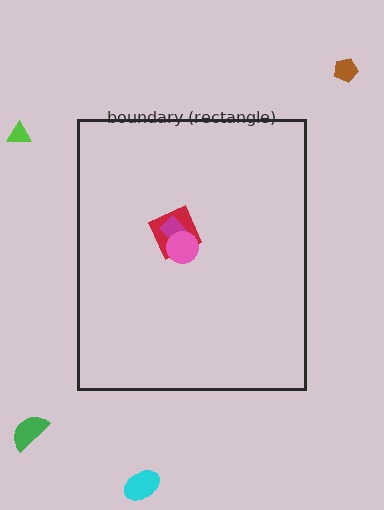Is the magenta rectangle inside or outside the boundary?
Inside.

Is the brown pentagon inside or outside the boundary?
Outside.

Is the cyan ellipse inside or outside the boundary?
Outside.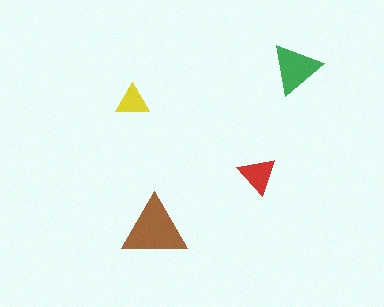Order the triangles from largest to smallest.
the brown one, the green one, the red one, the yellow one.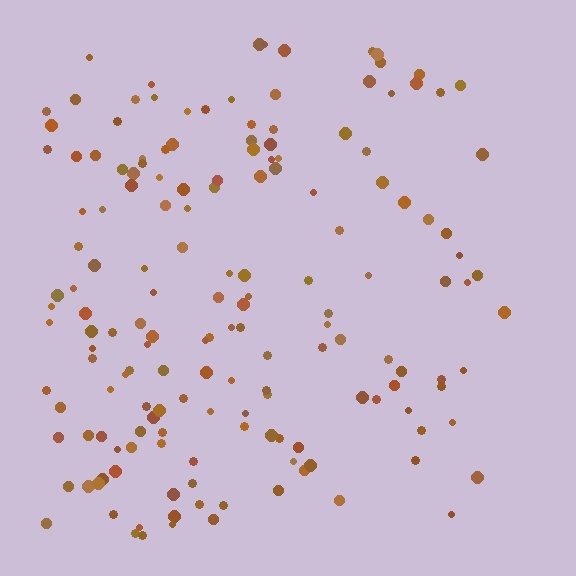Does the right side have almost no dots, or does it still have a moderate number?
Still a moderate number, just noticeably fewer than the left.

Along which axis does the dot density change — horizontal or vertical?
Horizontal.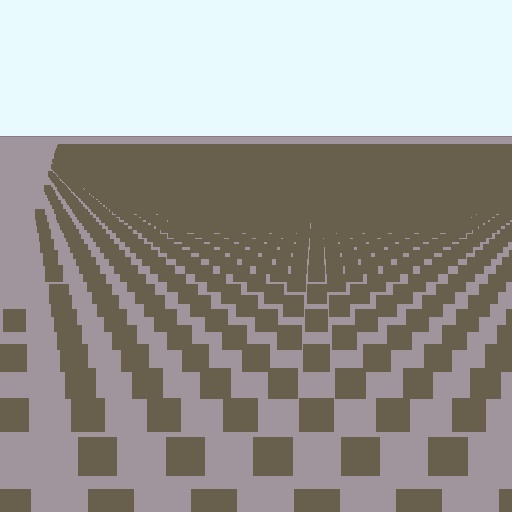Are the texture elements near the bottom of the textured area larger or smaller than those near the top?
Larger. Near the bottom, elements are closer to the viewer and appear at a bigger on-screen size.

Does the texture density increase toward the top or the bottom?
Density increases toward the top.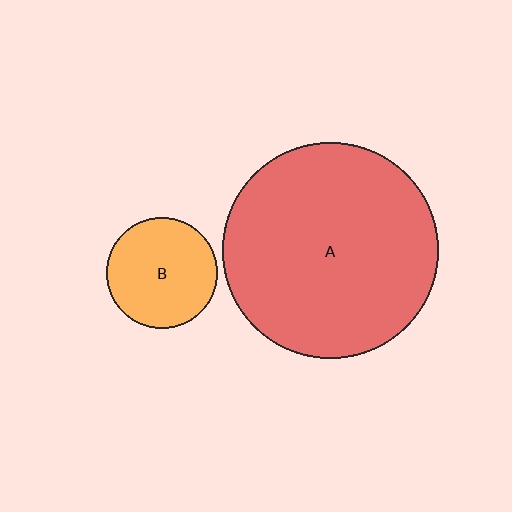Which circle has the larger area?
Circle A (red).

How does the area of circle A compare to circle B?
Approximately 3.8 times.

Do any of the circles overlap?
No, none of the circles overlap.